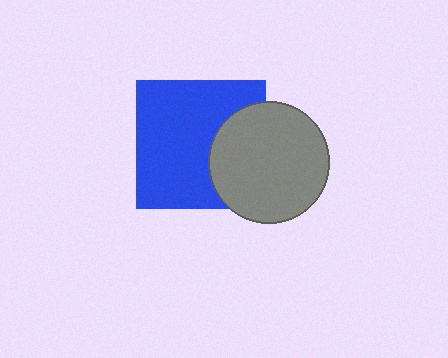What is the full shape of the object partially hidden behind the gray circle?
The partially hidden object is a blue square.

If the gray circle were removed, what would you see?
You would see the complete blue square.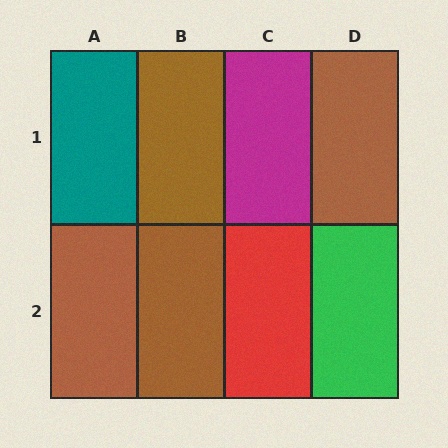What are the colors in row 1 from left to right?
Teal, brown, magenta, brown.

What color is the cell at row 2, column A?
Brown.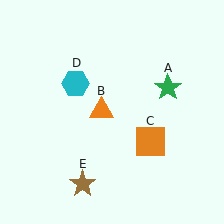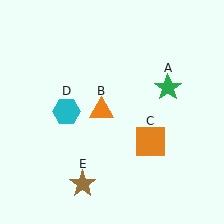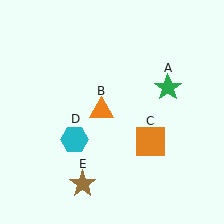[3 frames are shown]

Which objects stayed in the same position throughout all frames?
Green star (object A) and orange triangle (object B) and orange square (object C) and brown star (object E) remained stationary.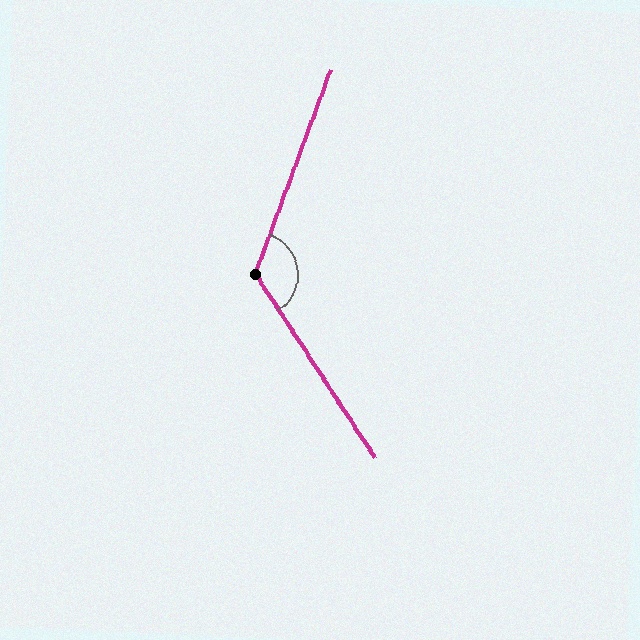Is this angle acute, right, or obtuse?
It is obtuse.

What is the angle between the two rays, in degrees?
Approximately 127 degrees.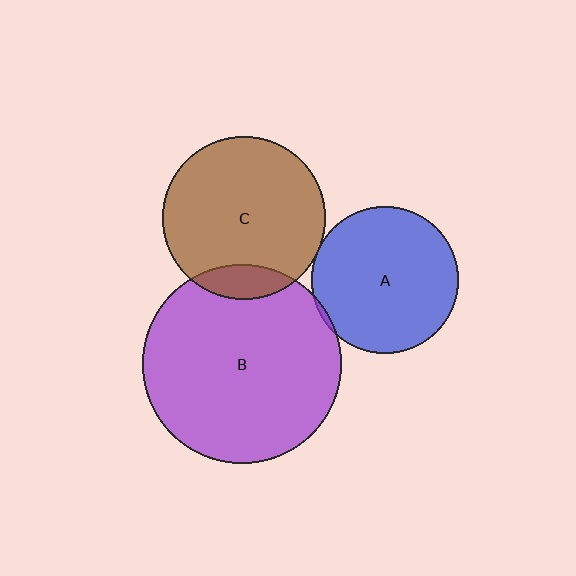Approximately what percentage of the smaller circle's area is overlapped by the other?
Approximately 5%.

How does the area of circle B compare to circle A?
Approximately 1.8 times.